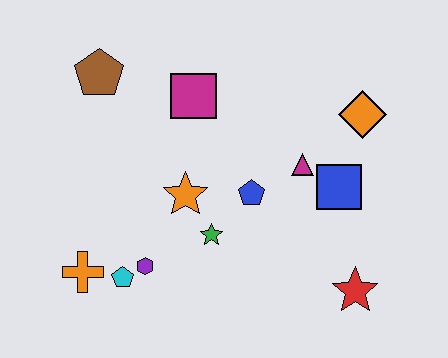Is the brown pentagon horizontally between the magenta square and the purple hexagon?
No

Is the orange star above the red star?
Yes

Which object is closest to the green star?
The orange star is closest to the green star.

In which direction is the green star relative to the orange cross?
The green star is to the right of the orange cross.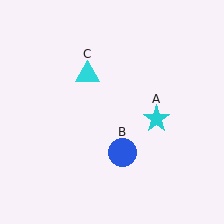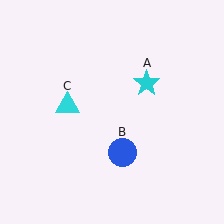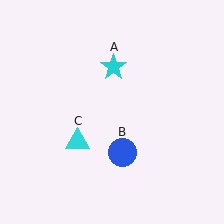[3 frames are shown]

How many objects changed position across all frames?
2 objects changed position: cyan star (object A), cyan triangle (object C).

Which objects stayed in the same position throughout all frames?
Blue circle (object B) remained stationary.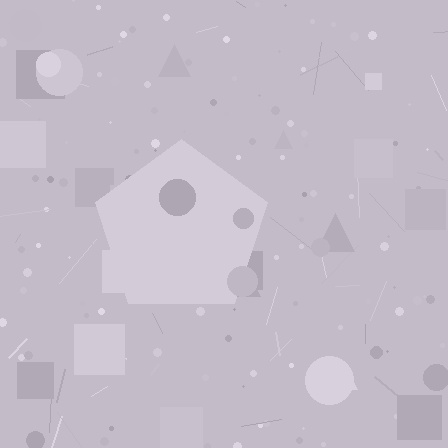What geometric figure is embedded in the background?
A pentagon is embedded in the background.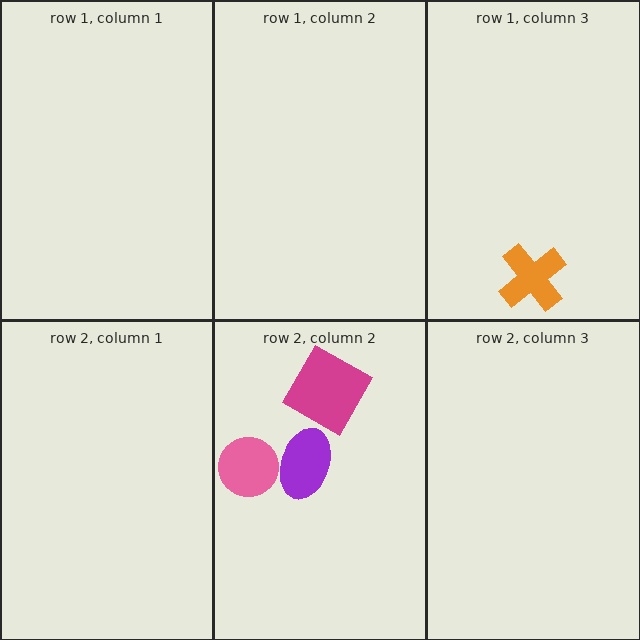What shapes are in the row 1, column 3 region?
The orange cross.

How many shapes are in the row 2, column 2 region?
3.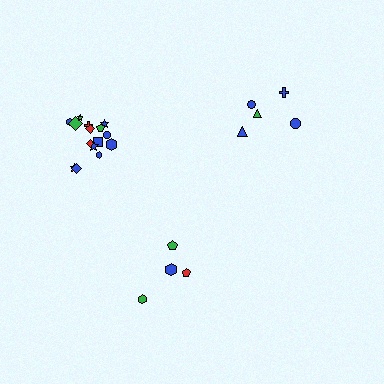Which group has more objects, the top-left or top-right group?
The top-left group.